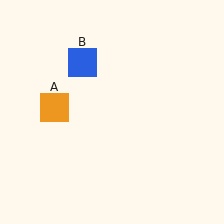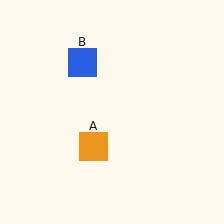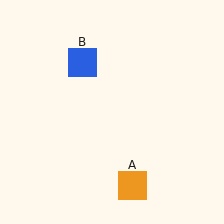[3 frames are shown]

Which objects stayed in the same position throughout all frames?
Blue square (object B) remained stationary.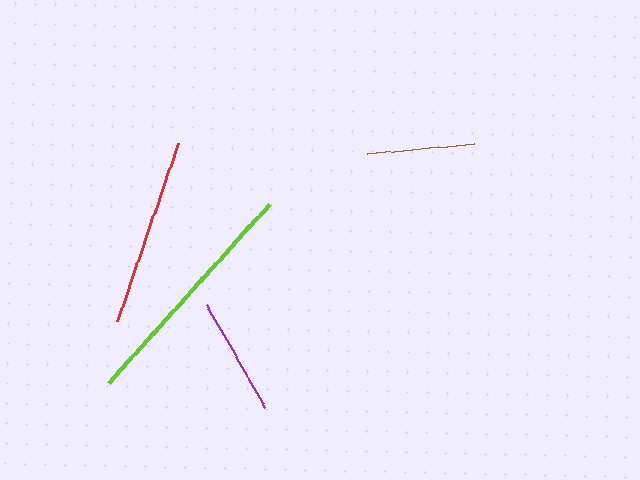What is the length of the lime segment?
The lime segment is approximately 241 pixels long.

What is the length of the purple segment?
The purple segment is approximately 119 pixels long.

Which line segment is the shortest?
The brown line is the shortest at approximately 108 pixels.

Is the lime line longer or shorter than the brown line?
The lime line is longer than the brown line.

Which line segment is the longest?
The lime line is the longest at approximately 241 pixels.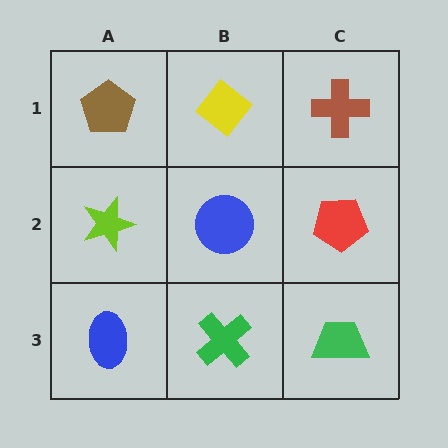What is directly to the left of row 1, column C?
A yellow diamond.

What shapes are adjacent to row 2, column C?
A brown cross (row 1, column C), a green trapezoid (row 3, column C), a blue circle (row 2, column B).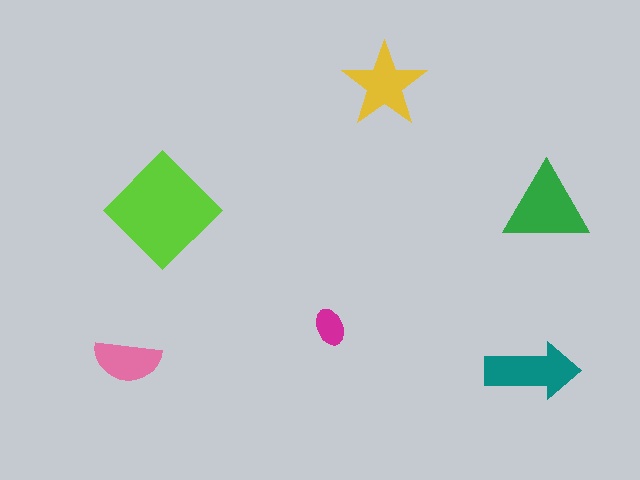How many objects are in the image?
There are 6 objects in the image.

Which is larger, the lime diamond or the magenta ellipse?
The lime diamond.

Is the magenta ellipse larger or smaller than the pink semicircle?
Smaller.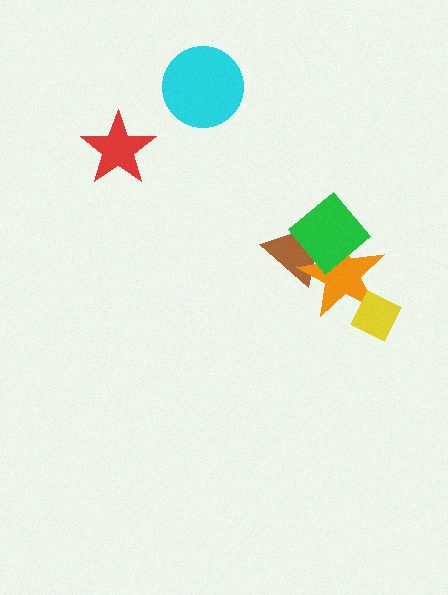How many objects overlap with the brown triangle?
2 objects overlap with the brown triangle.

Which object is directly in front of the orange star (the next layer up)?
The yellow diamond is directly in front of the orange star.